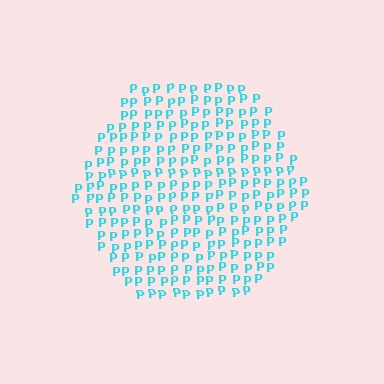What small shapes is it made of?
It is made of small letter P's.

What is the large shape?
The large shape is a hexagon.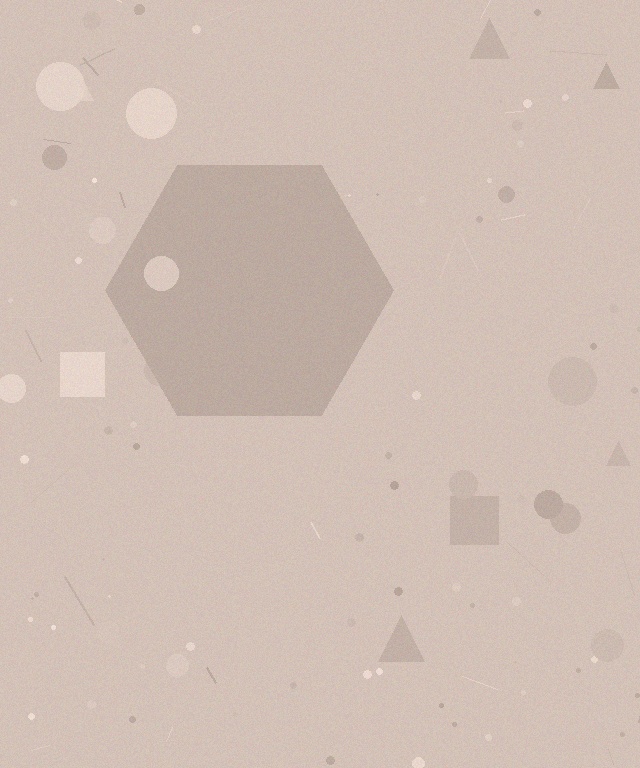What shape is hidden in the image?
A hexagon is hidden in the image.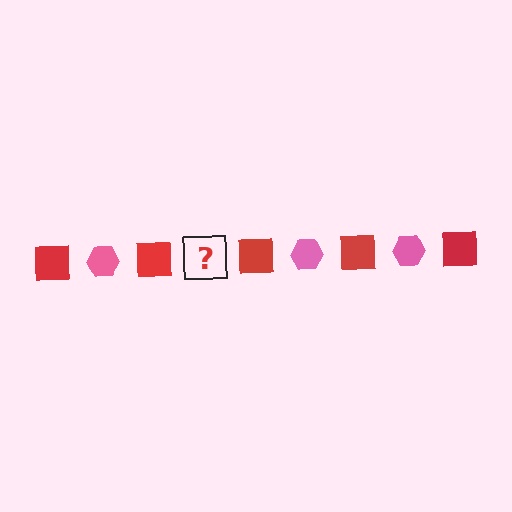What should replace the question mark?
The question mark should be replaced with a pink hexagon.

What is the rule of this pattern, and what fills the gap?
The rule is that the pattern alternates between red square and pink hexagon. The gap should be filled with a pink hexagon.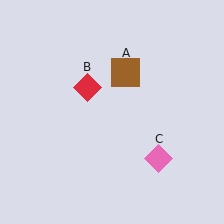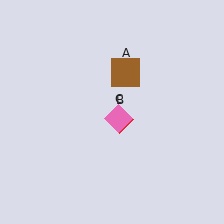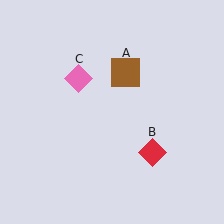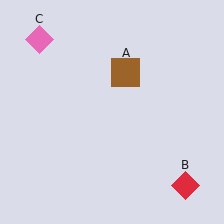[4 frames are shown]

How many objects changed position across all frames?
2 objects changed position: red diamond (object B), pink diamond (object C).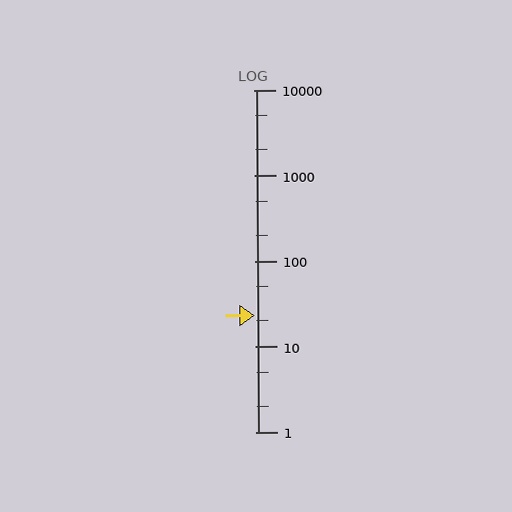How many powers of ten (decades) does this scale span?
The scale spans 4 decades, from 1 to 10000.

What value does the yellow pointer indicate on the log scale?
The pointer indicates approximately 23.